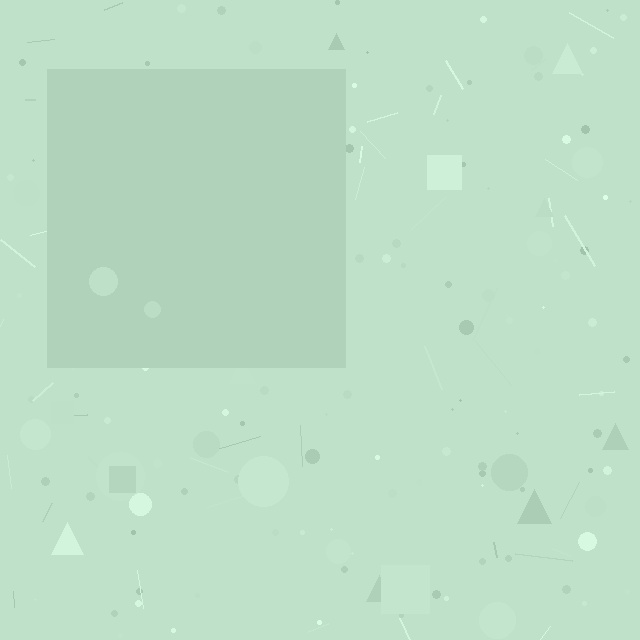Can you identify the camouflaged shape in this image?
The camouflaged shape is a square.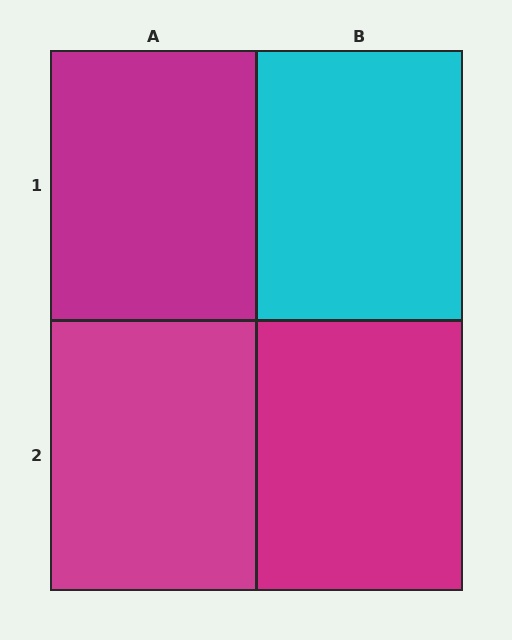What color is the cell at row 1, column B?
Cyan.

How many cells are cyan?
1 cell is cyan.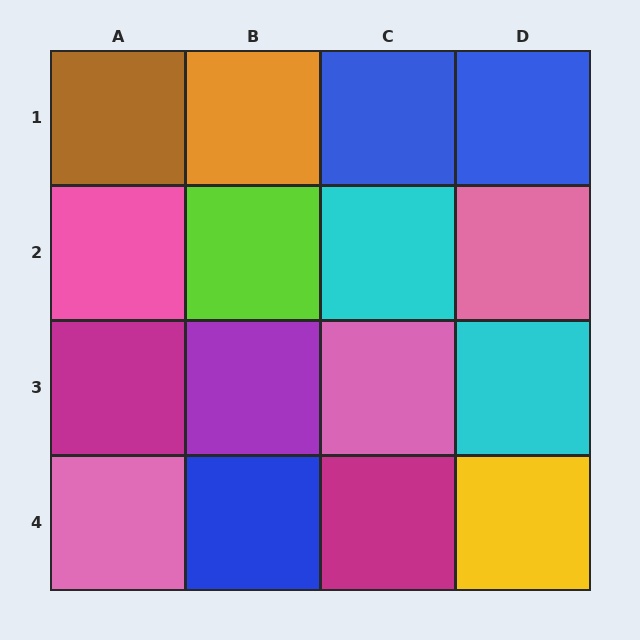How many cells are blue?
3 cells are blue.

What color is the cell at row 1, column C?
Blue.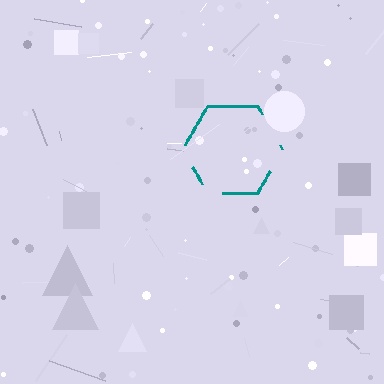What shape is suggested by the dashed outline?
The dashed outline suggests a hexagon.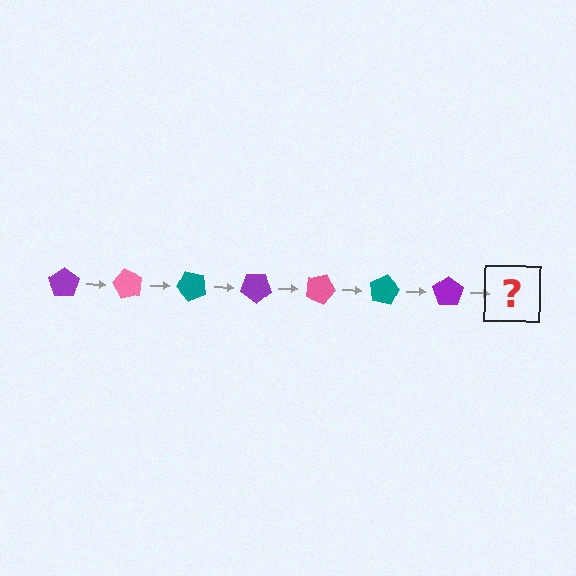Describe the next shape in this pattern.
It should be a pink pentagon, rotated 420 degrees from the start.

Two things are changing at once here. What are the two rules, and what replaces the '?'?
The two rules are that it rotates 60 degrees each step and the color cycles through purple, pink, and teal. The '?' should be a pink pentagon, rotated 420 degrees from the start.